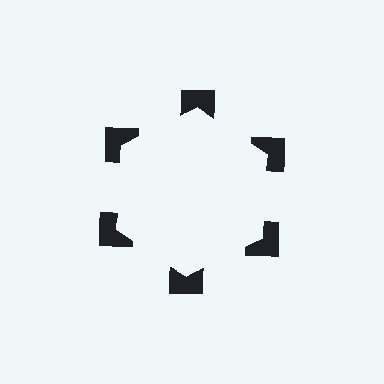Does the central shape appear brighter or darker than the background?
It typically appears slightly brighter than the background, even though no actual brightness change is drawn.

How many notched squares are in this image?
There are 6 — one at each vertex of the illusory hexagon.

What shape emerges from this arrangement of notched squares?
An illusory hexagon — its edges are inferred from the aligned wedge cuts in the notched squares, not physically drawn.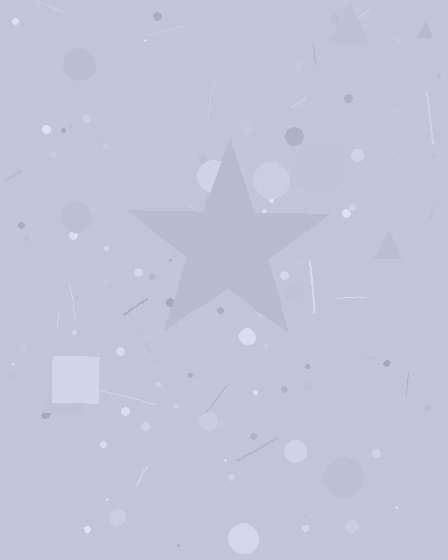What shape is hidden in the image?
A star is hidden in the image.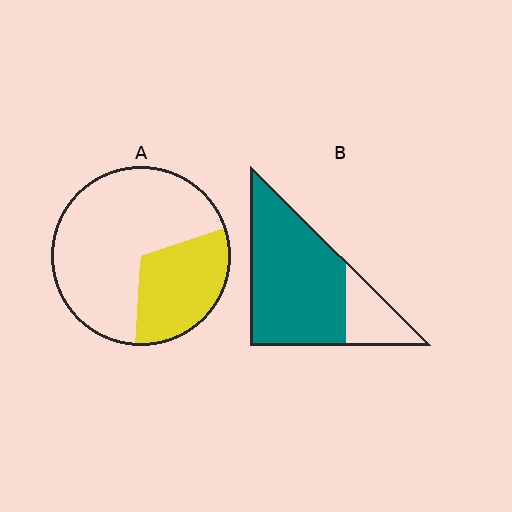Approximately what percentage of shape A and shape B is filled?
A is approximately 30% and B is approximately 80%.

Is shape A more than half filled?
No.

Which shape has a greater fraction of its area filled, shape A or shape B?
Shape B.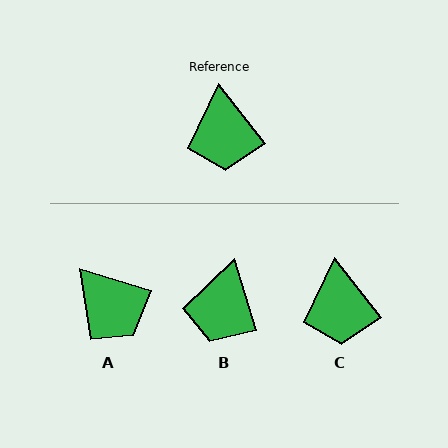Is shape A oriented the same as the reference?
No, it is off by about 35 degrees.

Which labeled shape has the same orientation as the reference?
C.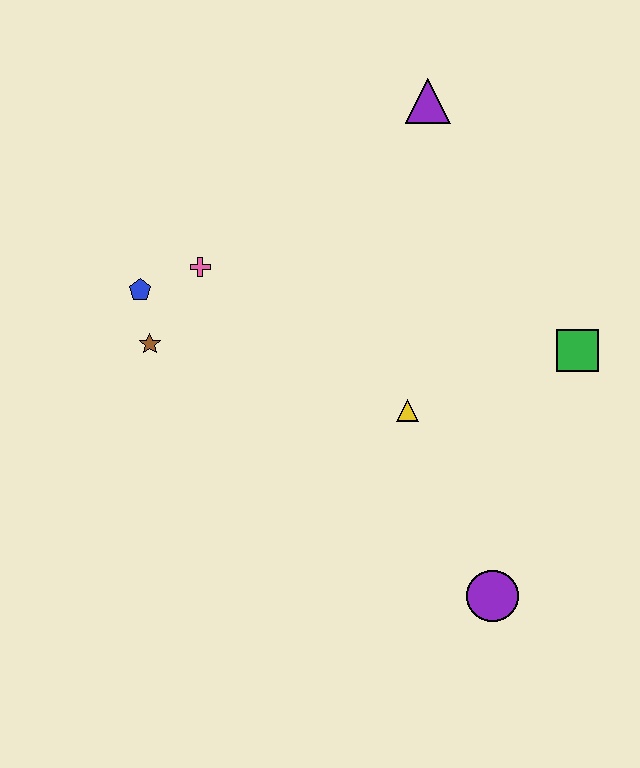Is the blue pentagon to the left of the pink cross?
Yes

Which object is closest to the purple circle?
The yellow triangle is closest to the purple circle.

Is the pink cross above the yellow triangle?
Yes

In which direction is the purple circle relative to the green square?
The purple circle is below the green square.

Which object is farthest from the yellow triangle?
The purple triangle is farthest from the yellow triangle.